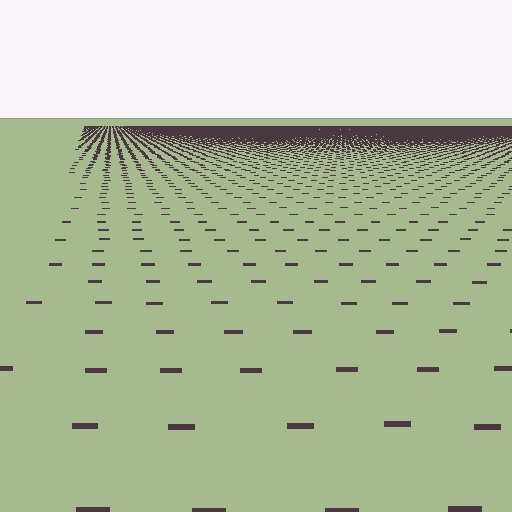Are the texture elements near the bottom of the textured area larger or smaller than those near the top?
Larger. Near the bottom, elements are closer to the viewer and appear at a bigger on-screen size.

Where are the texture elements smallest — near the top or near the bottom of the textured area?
Near the top.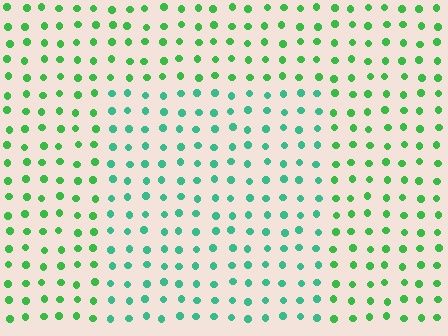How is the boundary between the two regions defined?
The boundary is defined purely by a slight shift in hue (about 33 degrees). Spacing, size, and orientation are identical on both sides.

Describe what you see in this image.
The image is filled with small green elements in a uniform arrangement. A rectangle-shaped region is visible where the elements are tinted to a slightly different hue, forming a subtle color boundary.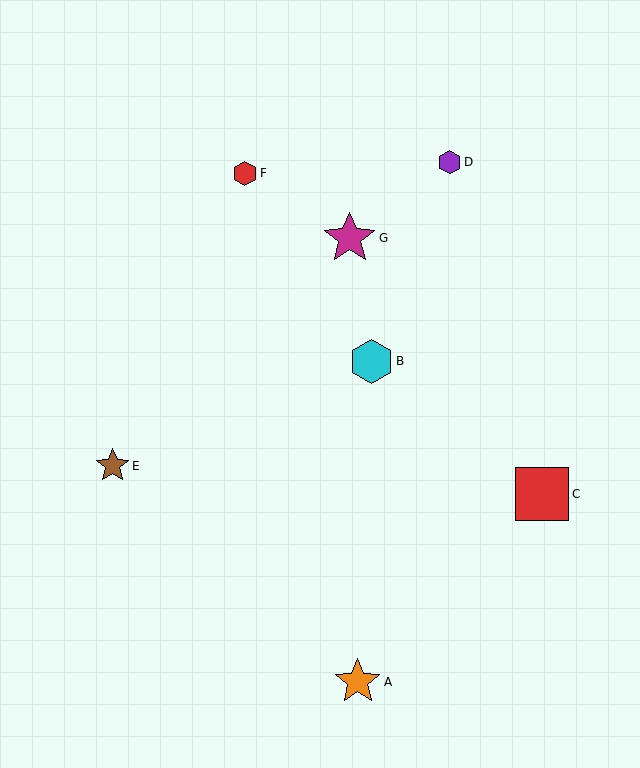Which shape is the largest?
The red square (labeled C) is the largest.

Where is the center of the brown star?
The center of the brown star is at (113, 466).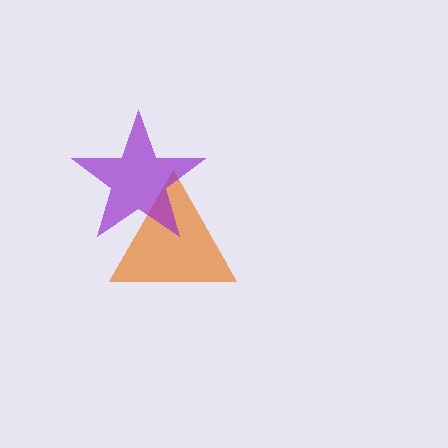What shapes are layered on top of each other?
The layered shapes are: an orange triangle, a purple star.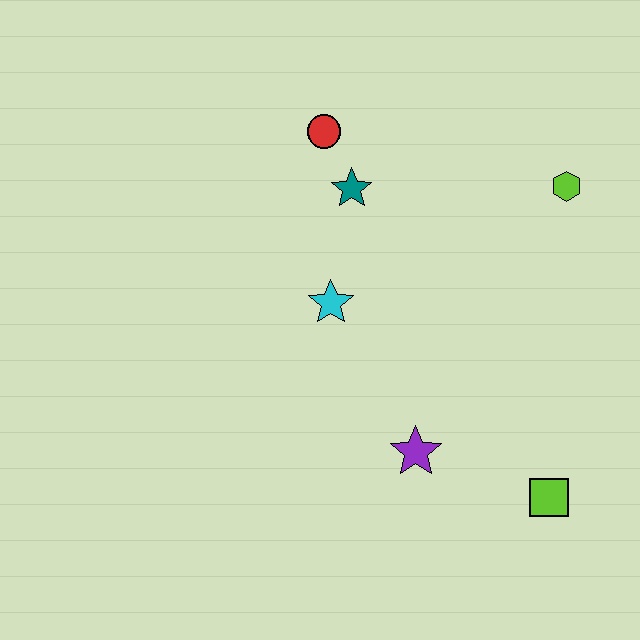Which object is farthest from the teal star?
The lime square is farthest from the teal star.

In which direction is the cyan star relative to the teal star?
The cyan star is below the teal star.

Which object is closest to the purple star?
The lime square is closest to the purple star.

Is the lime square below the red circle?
Yes